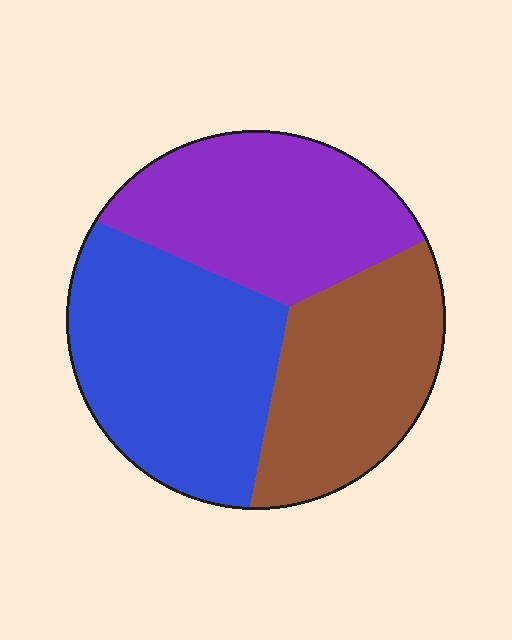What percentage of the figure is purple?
Purple takes up about one third (1/3) of the figure.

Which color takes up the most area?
Blue, at roughly 40%.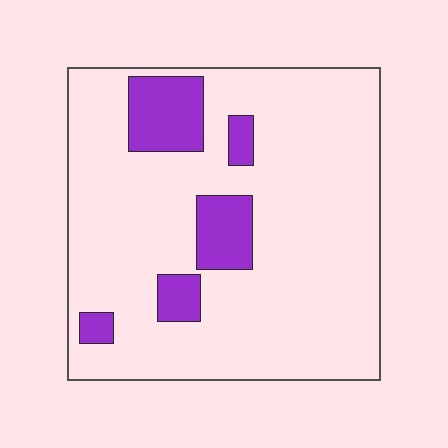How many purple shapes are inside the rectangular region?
5.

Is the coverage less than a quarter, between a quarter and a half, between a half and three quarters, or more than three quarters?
Less than a quarter.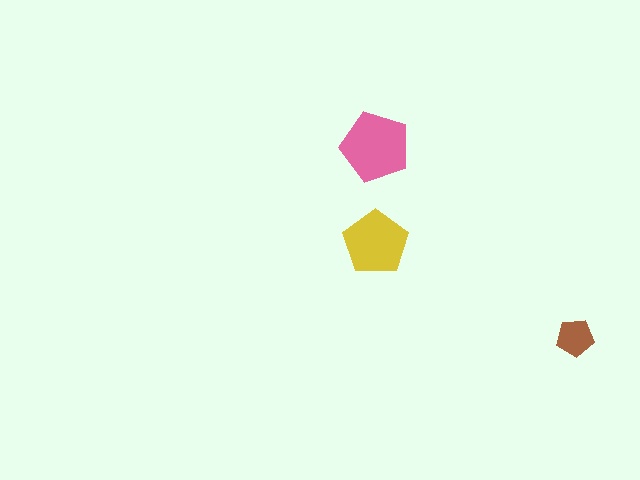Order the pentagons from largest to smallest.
the pink one, the yellow one, the brown one.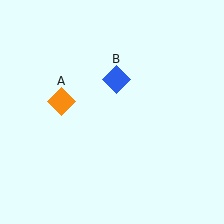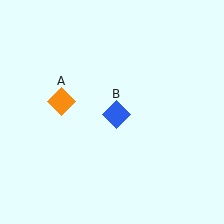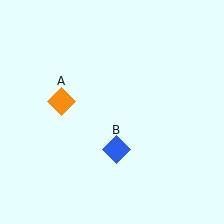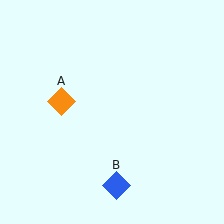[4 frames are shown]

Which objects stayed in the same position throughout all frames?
Orange diamond (object A) remained stationary.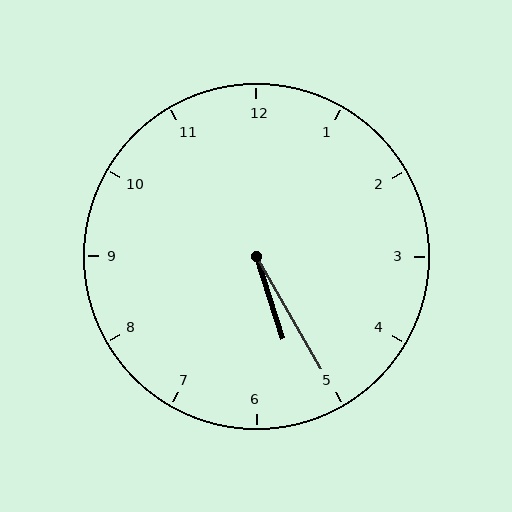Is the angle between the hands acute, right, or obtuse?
It is acute.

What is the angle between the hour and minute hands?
Approximately 12 degrees.